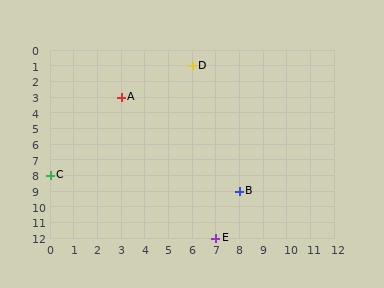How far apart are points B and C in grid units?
Points B and C are 8 columns and 1 row apart (about 8.1 grid units diagonally).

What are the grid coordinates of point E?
Point E is at grid coordinates (7, 12).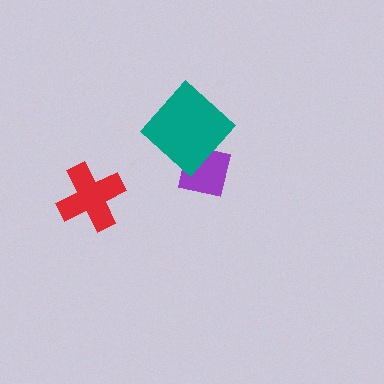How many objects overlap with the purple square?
1 object overlaps with the purple square.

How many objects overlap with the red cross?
0 objects overlap with the red cross.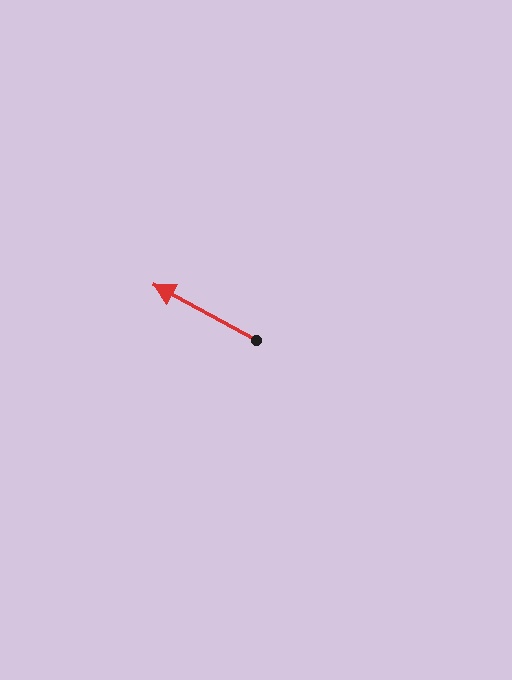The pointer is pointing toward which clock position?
Roughly 10 o'clock.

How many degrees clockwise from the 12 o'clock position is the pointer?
Approximately 299 degrees.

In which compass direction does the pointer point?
Northwest.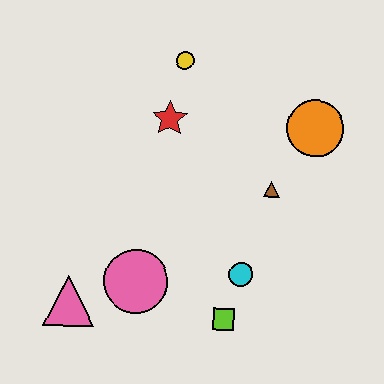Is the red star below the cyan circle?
No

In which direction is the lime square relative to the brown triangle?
The lime square is below the brown triangle.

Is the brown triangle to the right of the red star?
Yes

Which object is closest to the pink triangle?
The pink circle is closest to the pink triangle.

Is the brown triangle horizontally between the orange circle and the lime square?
Yes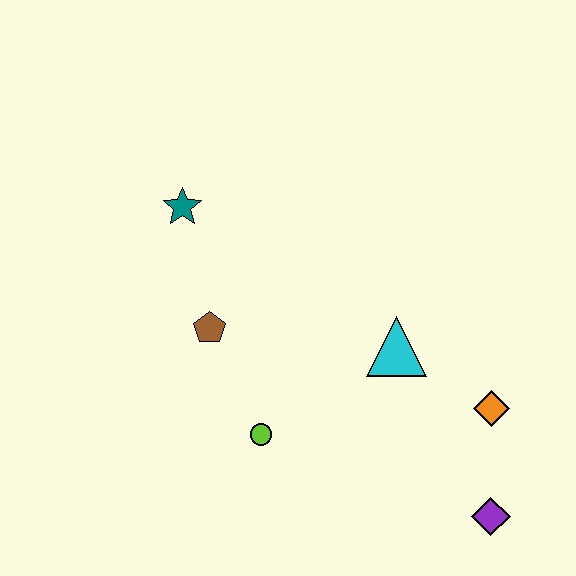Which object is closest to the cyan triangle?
The orange diamond is closest to the cyan triangle.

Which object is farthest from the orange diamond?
The teal star is farthest from the orange diamond.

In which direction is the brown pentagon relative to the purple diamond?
The brown pentagon is to the left of the purple diamond.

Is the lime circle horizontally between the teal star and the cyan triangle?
Yes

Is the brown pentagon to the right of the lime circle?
No